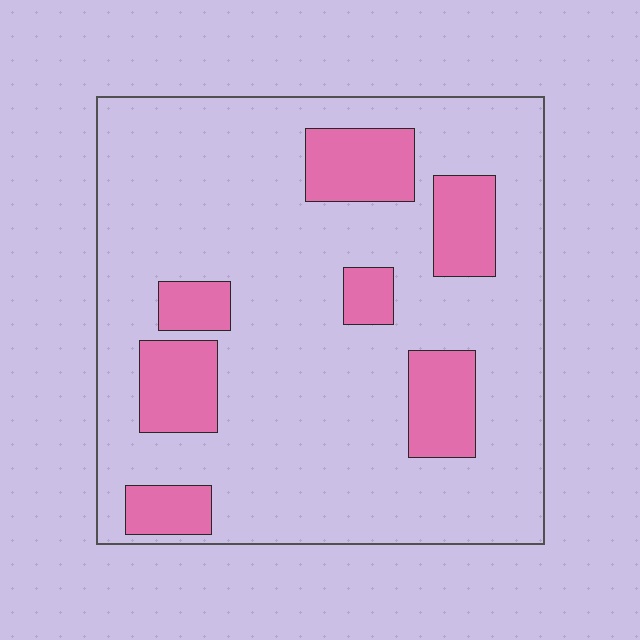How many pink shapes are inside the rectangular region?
7.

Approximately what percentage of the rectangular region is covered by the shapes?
Approximately 20%.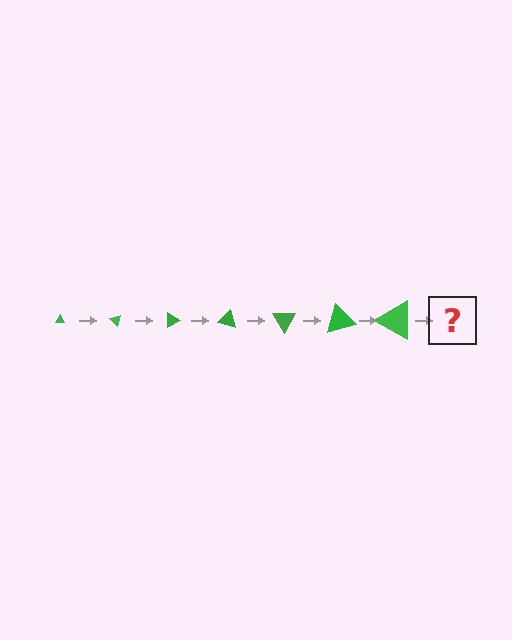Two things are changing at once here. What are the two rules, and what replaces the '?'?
The two rules are that the triangle grows larger each step and it rotates 45 degrees each step. The '?' should be a triangle, larger than the previous one and rotated 315 degrees from the start.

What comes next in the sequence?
The next element should be a triangle, larger than the previous one and rotated 315 degrees from the start.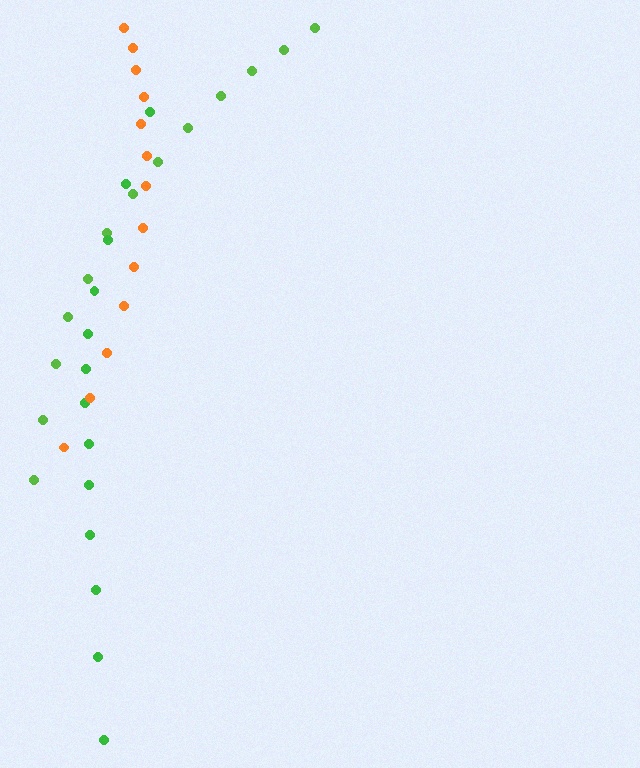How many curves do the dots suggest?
There are 3 distinct paths.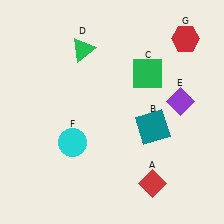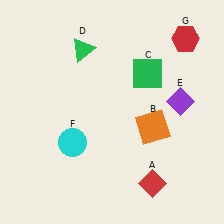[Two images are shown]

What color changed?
The square (B) changed from teal in Image 1 to orange in Image 2.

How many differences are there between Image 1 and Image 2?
There is 1 difference between the two images.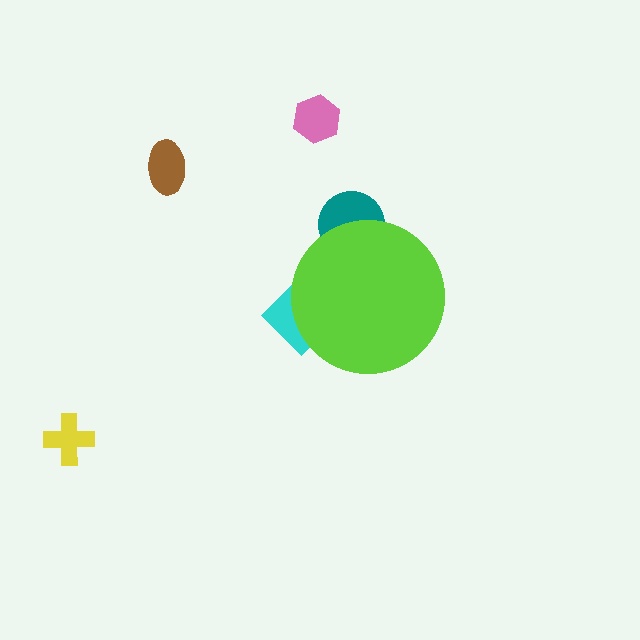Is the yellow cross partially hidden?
No, the yellow cross is fully visible.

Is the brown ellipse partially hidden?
No, the brown ellipse is fully visible.